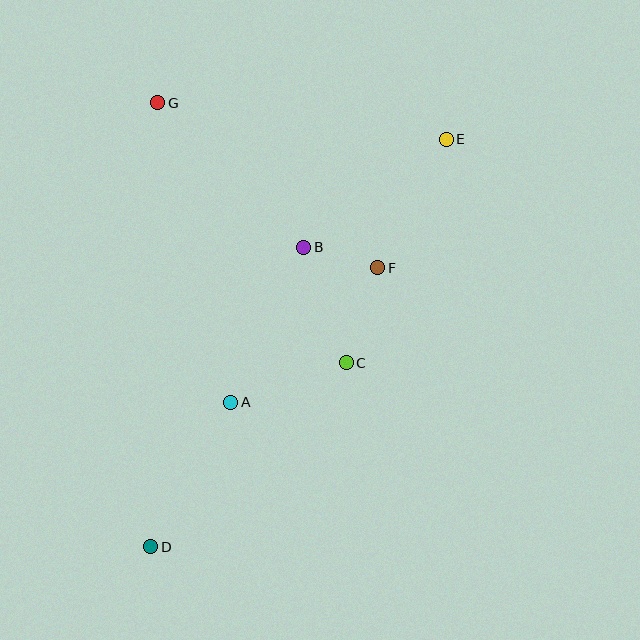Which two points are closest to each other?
Points B and F are closest to each other.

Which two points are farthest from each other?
Points D and E are farthest from each other.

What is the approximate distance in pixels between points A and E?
The distance between A and E is approximately 340 pixels.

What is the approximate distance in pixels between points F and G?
The distance between F and G is approximately 275 pixels.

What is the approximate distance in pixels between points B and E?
The distance between B and E is approximately 179 pixels.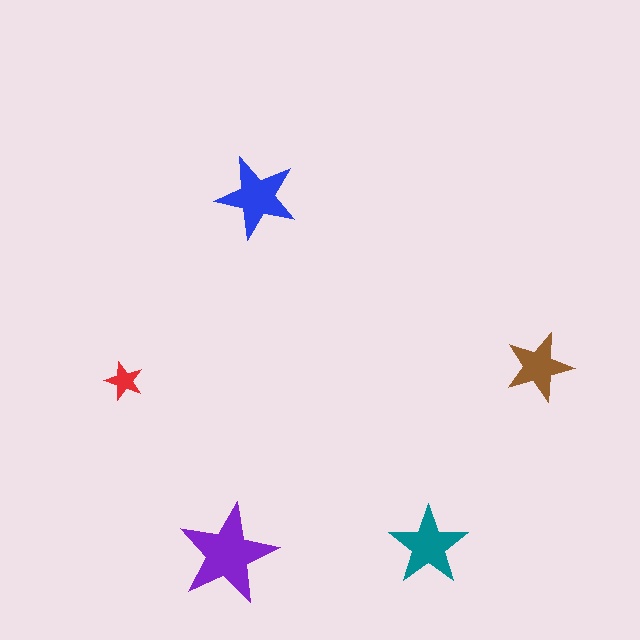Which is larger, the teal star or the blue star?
The blue one.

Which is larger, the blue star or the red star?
The blue one.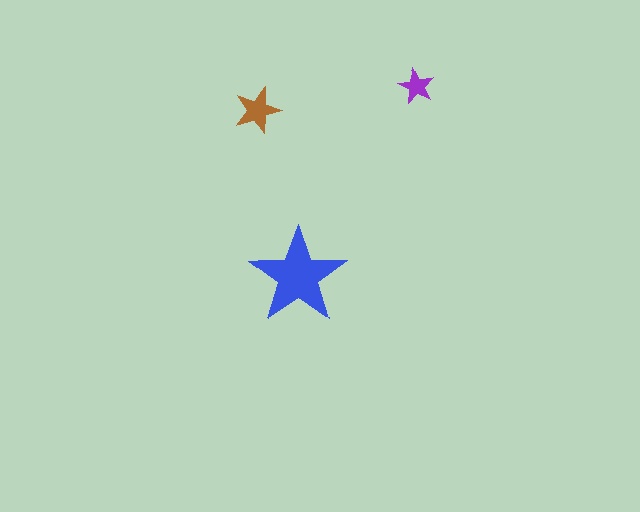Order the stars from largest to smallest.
the blue one, the brown one, the purple one.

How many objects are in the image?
There are 3 objects in the image.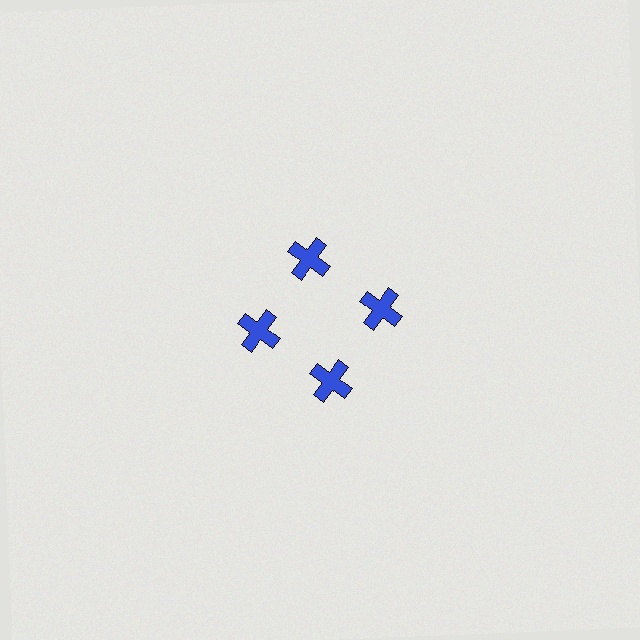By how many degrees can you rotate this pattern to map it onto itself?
The pattern maps onto itself every 90 degrees of rotation.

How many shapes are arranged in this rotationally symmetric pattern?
There are 4 shapes, arranged in 4 groups of 1.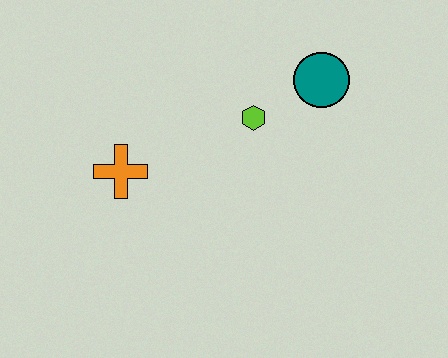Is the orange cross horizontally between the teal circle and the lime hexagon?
No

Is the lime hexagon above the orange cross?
Yes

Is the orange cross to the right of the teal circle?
No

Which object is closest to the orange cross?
The lime hexagon is closest to the orange cross.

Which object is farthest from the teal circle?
The orange cross is farthest from the teal circle.